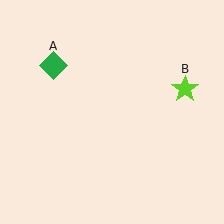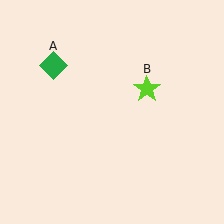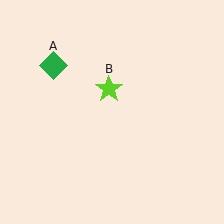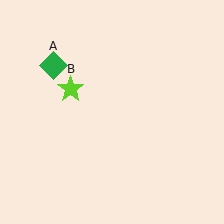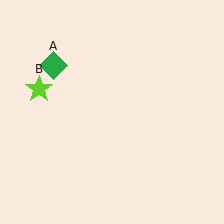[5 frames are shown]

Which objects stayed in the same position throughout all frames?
Green diamond (object A) remained stationary.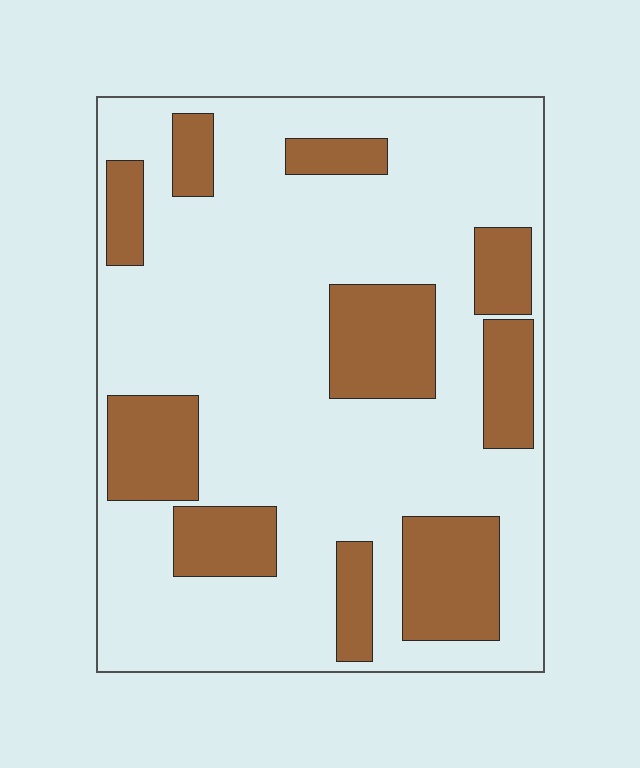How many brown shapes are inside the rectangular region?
10.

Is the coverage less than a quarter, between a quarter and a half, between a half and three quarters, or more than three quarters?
Between a quarter and a half.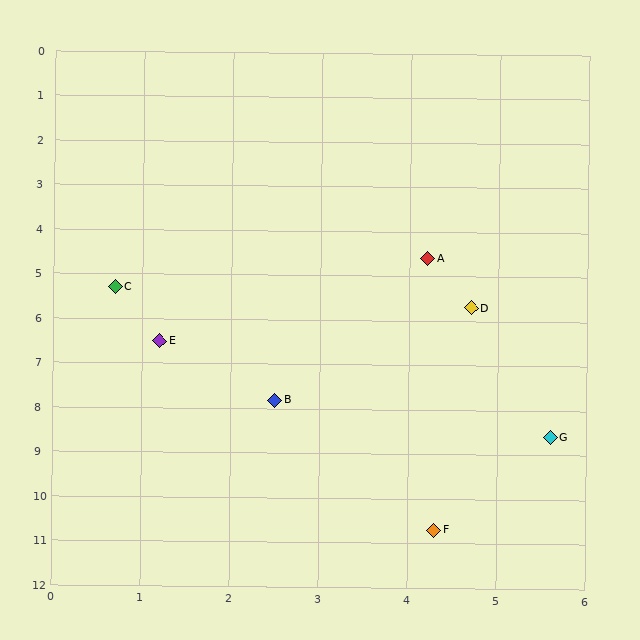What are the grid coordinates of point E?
Point E is at approximately (1.2, 6.5).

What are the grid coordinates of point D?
Point D is at approximately (4.7, 5.7).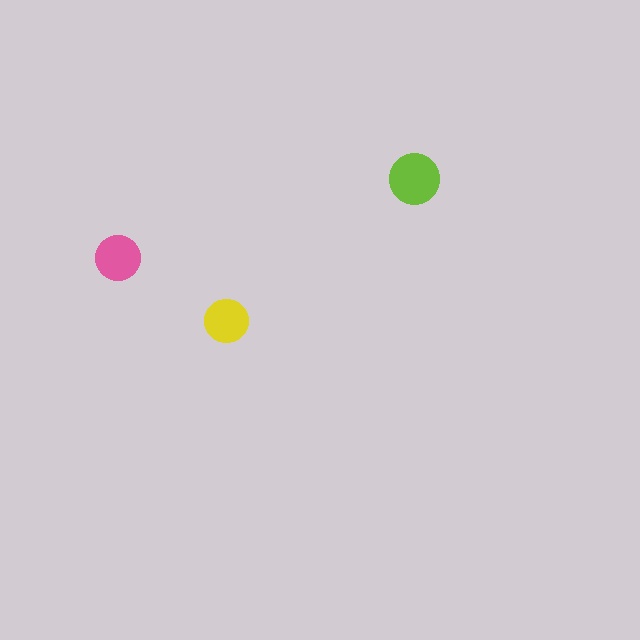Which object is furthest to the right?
The lime circle is rightmost.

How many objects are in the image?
There are 3 objects in the image.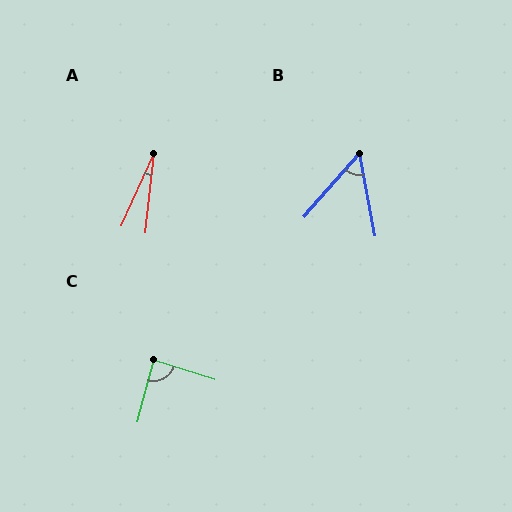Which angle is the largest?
C, at approximately 87 degrees.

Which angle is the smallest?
A, at approximately 18 degrees.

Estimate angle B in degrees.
Approximately 52 degrees.